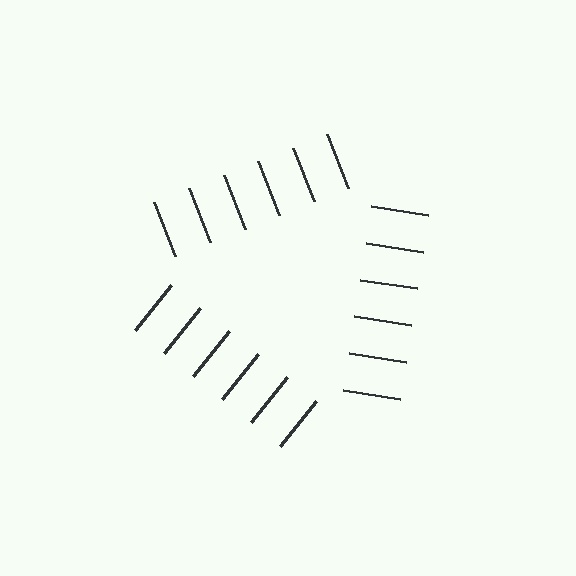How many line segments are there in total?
18 — 6 along each of the 3 edges.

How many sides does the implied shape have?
3 sides — the line-ends trace a triangle.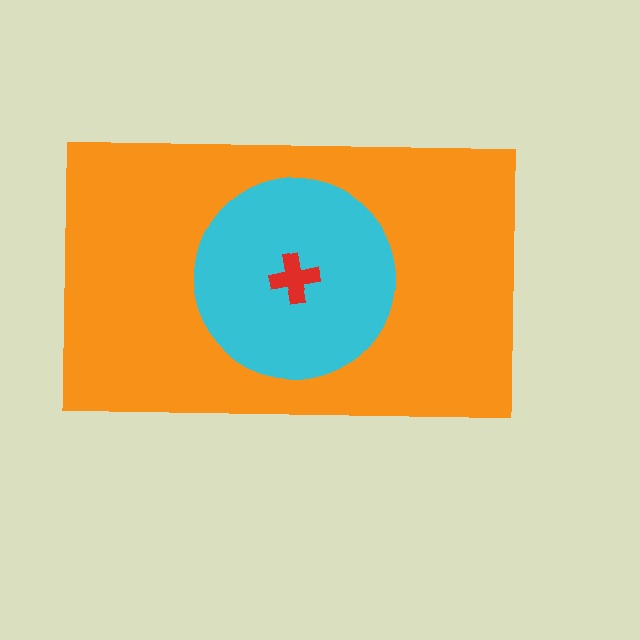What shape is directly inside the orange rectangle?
The cyan circle.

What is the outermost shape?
The orange rectangle.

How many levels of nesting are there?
3.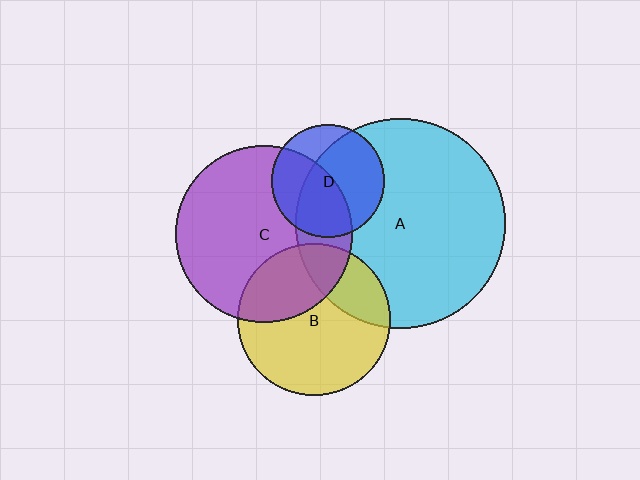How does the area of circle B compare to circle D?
Approximately 1.8 times.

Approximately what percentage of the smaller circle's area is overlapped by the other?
Approximately 70%.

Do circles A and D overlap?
Yes.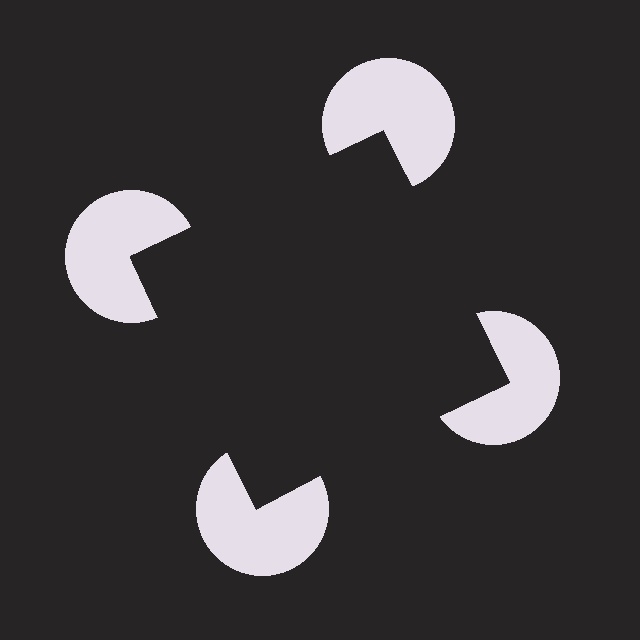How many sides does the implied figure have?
4 sides.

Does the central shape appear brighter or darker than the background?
It typically appears slightly darker than the background, even though no actual brightness change is drawn.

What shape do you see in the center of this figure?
An illusory square — its edges are inferred from the aligned wedge cuts in the pac-man discs, not physically drawn.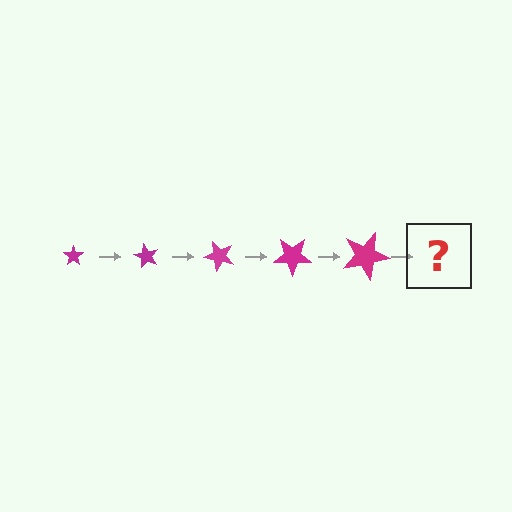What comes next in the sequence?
The next element should be a star, larger than the previous one and rotated 300 degrees from the start.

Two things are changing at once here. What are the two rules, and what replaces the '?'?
The two rules are that the star grows larger each step and it rotates 60 degrees each step. The '?' should be a star, larger than the previous one and rotated 300 degrees from the start.